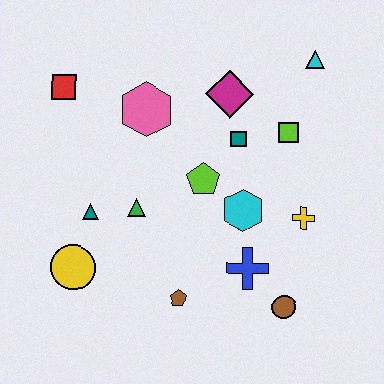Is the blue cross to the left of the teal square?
No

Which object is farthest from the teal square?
The yellow circle is farthest from the teal square.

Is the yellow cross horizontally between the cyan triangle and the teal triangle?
Yes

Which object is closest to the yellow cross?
The cyan hexagon is closest to the yellow cross.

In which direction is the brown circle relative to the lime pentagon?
The brown circle is below the lime pentagon.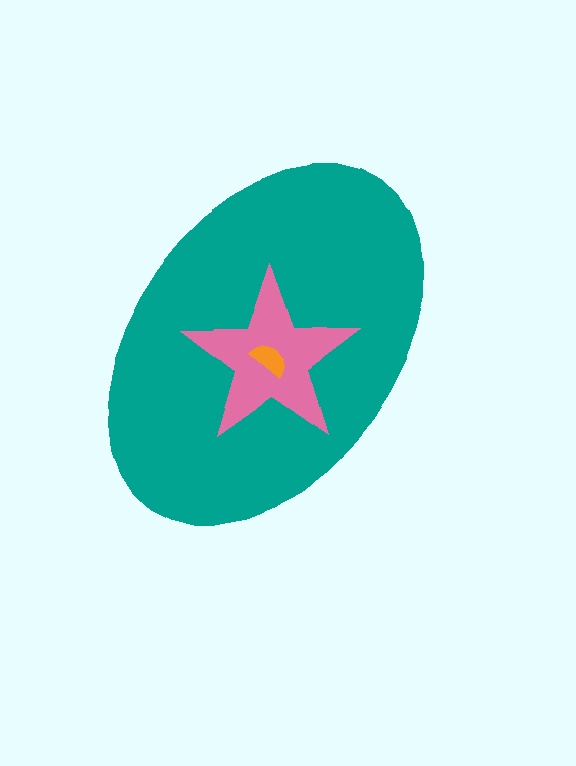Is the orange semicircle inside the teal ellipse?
Yes.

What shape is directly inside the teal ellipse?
The pink star.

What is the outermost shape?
The teal ellipse.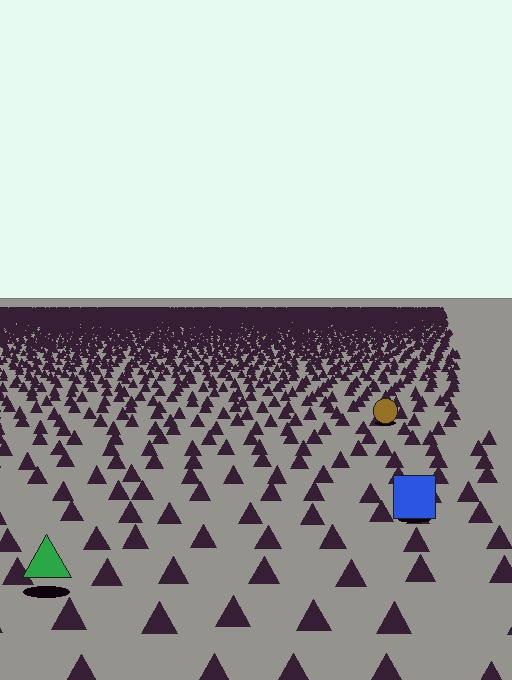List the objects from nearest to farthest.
From nearest to farthest: the green triangle, the blue square, the brown circle.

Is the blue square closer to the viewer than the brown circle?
Yes. The blue square is closer — you can tell from the texture gradient: the ground texture is coarser near it.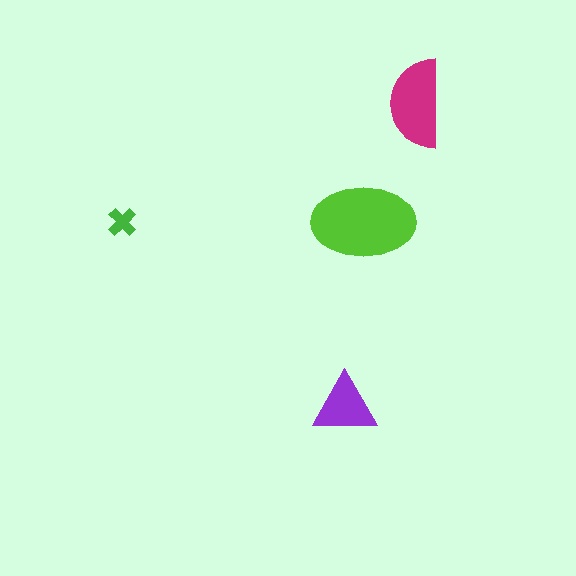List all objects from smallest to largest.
The green cross, the purple triangle, the magenta semicircle, the lime ellipse.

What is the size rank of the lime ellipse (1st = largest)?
1st.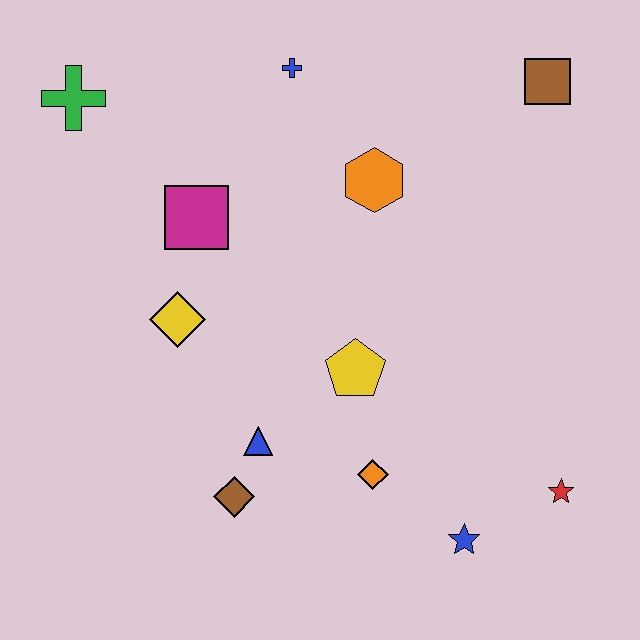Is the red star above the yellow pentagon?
No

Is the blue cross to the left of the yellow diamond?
No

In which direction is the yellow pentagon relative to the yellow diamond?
The yellow pentagon is to the right of the yellow diamond.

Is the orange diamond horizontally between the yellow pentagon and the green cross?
No